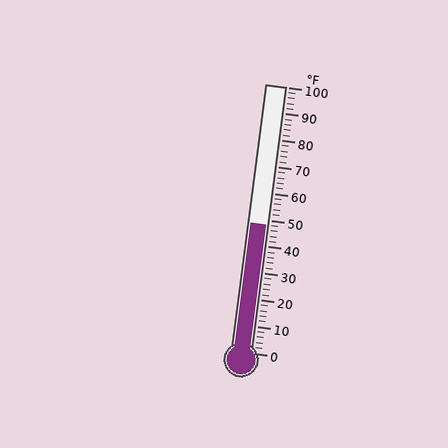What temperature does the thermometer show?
The thermometer shows approximately 48°F.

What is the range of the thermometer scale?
The thermometer scale ranges from 0°F to 100°F.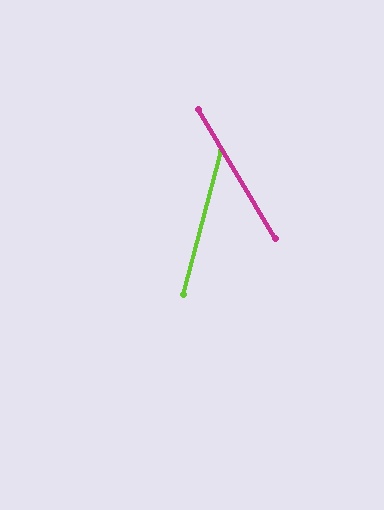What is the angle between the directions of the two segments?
Approximately 46 degrees.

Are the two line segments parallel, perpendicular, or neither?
Neither parallel nor perpendicular — they differ by about 46°.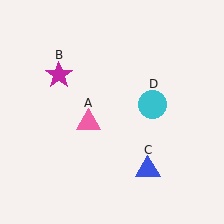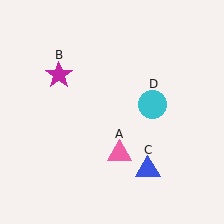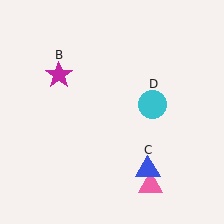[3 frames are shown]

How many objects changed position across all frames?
1 object changed position: pink triangle (object A).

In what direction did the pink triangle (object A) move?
The pink triangle (object A) moved down and to the right.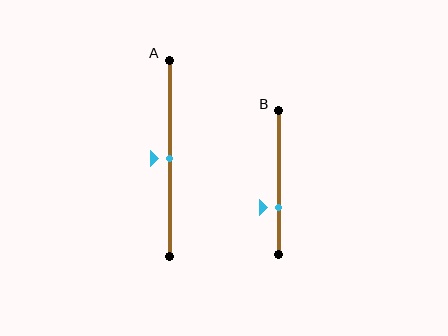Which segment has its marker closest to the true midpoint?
Segment A has its marker closest to the true midpoint.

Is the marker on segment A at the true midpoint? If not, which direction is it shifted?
Yes, the marker on segment A is at the true midpoint.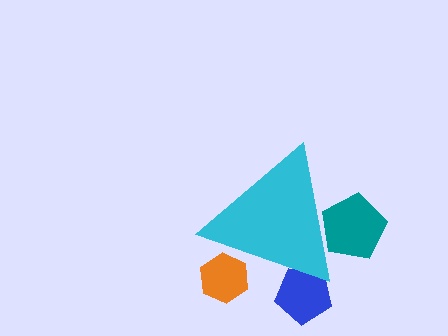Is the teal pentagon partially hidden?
Yes, the teal pentagon is partially hidden behind the cyan triangle.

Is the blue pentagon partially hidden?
Yes, the blue pentagon is partially hidden behind the cyan triangle.